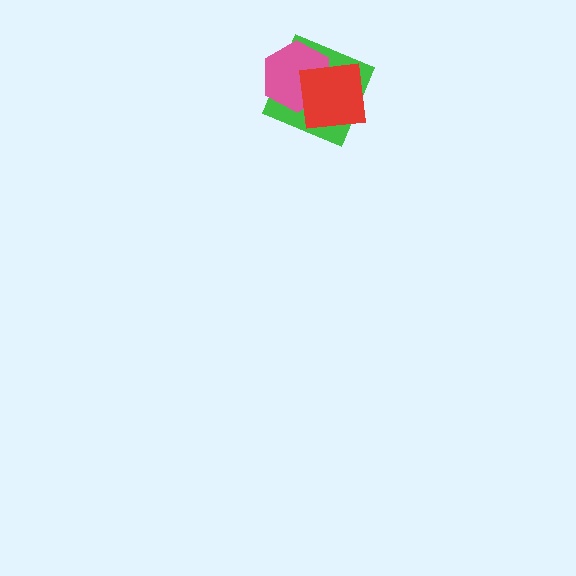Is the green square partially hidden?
Yes, it is partially covered by another shape.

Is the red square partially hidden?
No, no other shape covers it.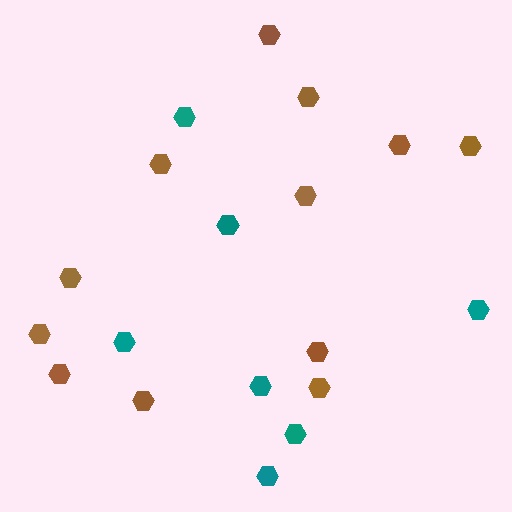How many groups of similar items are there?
There are 2 groups: one group of brown hexagons (12) and one group of teal hexagons (7).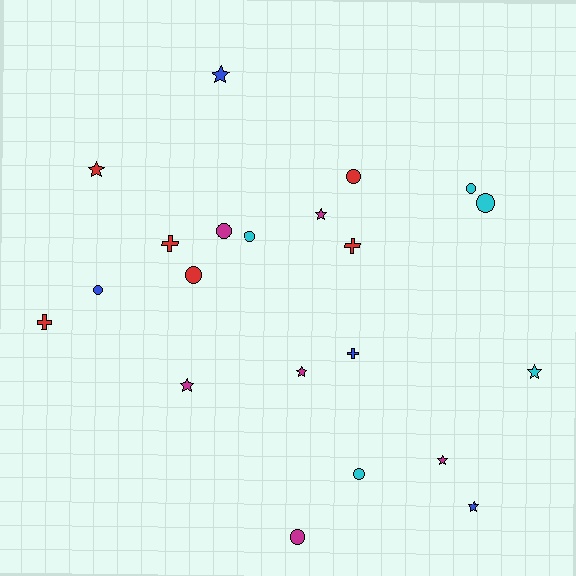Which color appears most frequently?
Red, with 6 objects.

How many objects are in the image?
There are 21 objects.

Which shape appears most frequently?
Circle, with 9 objects.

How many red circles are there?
There are 2 red circles.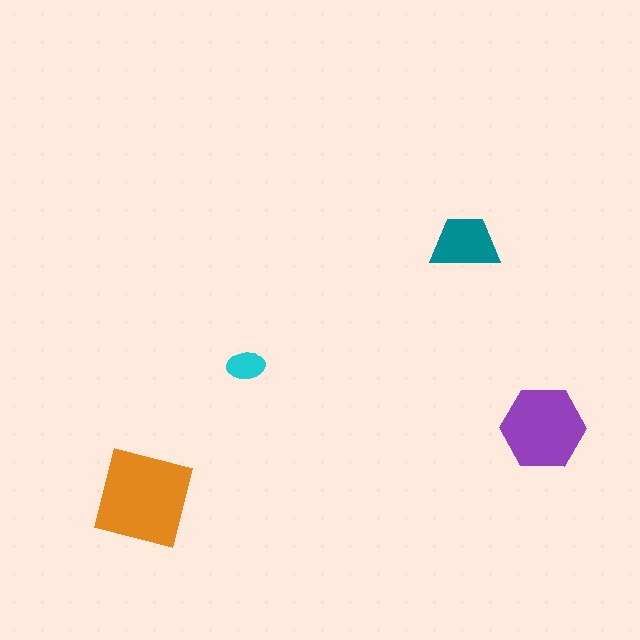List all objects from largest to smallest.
The orange square, the purple hexagon, the teal trapezoid, the cyan ellipse.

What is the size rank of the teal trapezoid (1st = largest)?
3rd.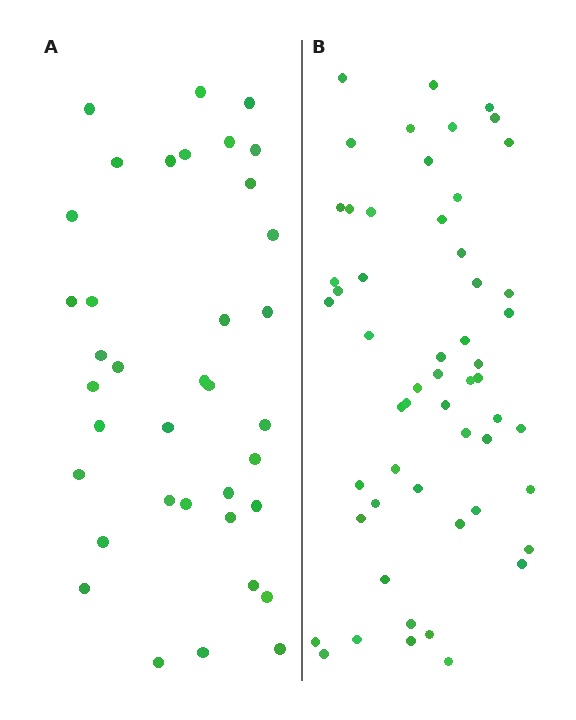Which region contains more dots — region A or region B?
Region B (the right region) has more dots.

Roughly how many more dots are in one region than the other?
Region B has approximately 20 more dots than region A.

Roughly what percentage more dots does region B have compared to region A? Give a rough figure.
About 50% more.